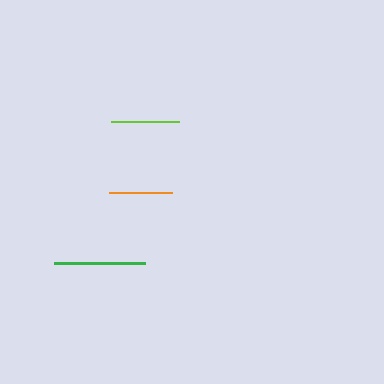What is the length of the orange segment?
The orange segment is approximately 63 pixels long.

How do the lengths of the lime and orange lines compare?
The lime and orange lines are approximately the same length.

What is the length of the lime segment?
The lime segment is approximately 68 pixels long.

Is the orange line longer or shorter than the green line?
The green line is longer than the orange line.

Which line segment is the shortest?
The orange line is the shortest at approximately 63 pixels.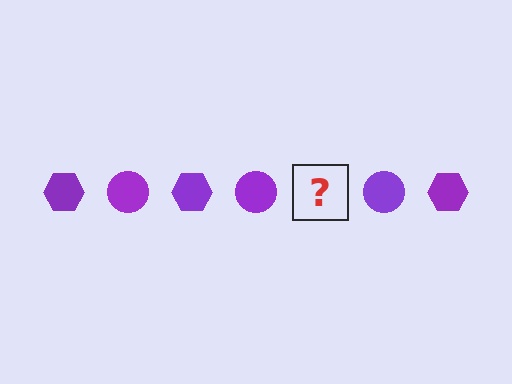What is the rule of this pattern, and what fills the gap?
The rule is that the pattern cycles through hexagon, circle shapes in purple. The gap should be filled with a purple hexagon.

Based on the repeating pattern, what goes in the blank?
The blank should be a purple hexagon.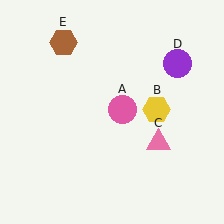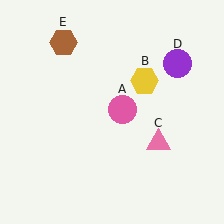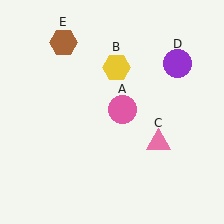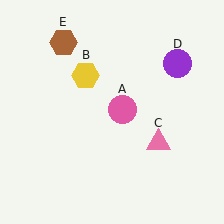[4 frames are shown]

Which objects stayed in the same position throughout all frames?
Pink circle (object A) and pink triangle (object C) and purple circle (object D) and brown hexagon (object E) remained stationary.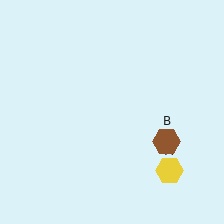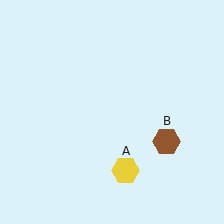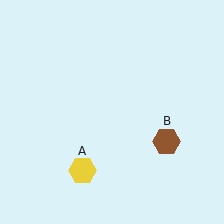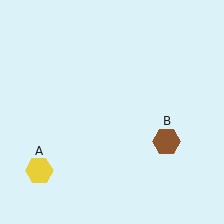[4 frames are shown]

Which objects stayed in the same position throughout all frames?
Brown hexagon (object B) remained stationary.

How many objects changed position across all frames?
1 object changed position: yellow hexagon (object A).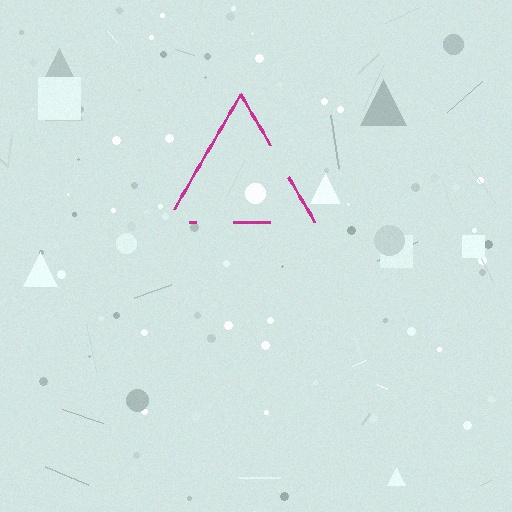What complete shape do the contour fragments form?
The contour fragments form a triangle.